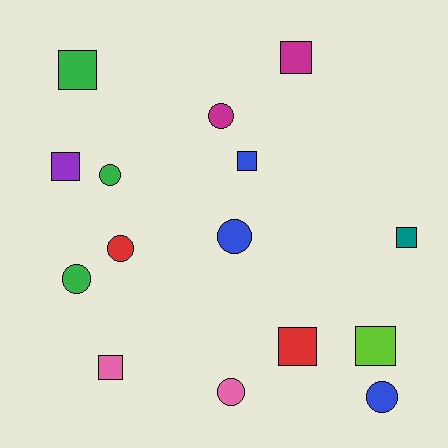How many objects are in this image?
There are 15 objects.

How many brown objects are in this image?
There are no brown objects.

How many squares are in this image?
There are 8 squares.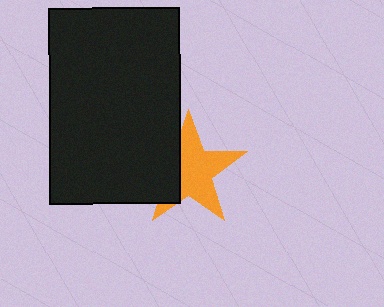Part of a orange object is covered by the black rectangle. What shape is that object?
It is a star.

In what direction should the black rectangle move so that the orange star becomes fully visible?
The black rectangle should move left. That is the shortest direction to clear the overlap and leave the orange star fully visible.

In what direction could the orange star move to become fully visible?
The orange star could move right. That would shift it out from behind the black rectangle entirely.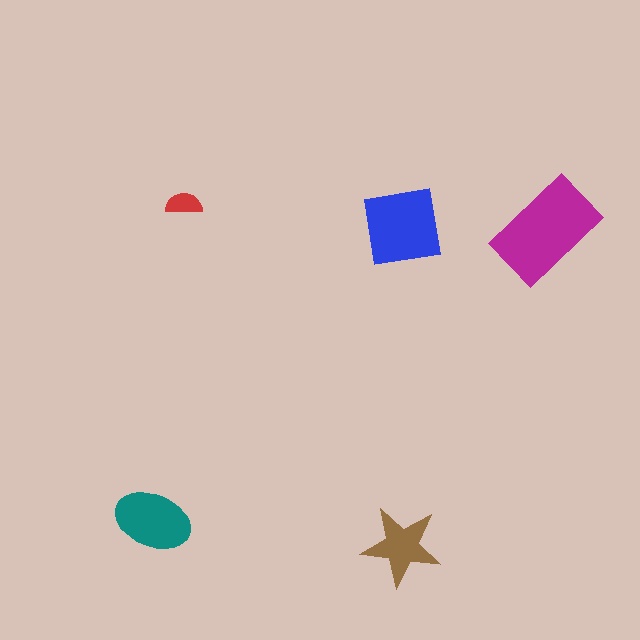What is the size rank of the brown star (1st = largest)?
4th.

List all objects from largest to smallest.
The magenta rectangle, the blue square, the teal ellipse, the brown star, the red semicircle.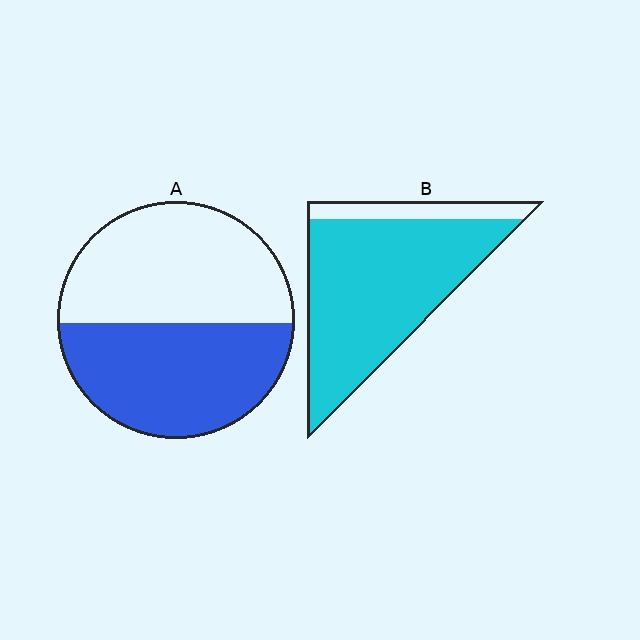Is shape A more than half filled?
Roughly half.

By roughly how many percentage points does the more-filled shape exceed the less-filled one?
By roughly 35 percentage points (B over A).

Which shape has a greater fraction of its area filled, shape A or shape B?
Shape B.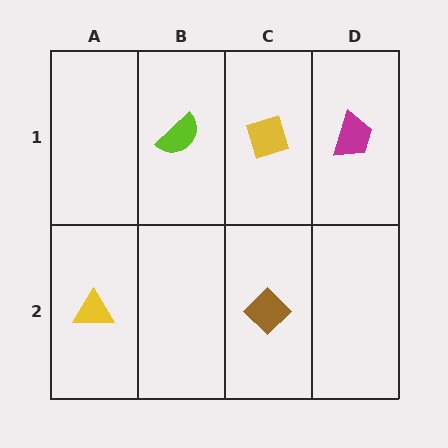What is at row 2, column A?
A yellow triangle.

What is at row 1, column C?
A yellow diamond.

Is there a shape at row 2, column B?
No, that cell is empty.